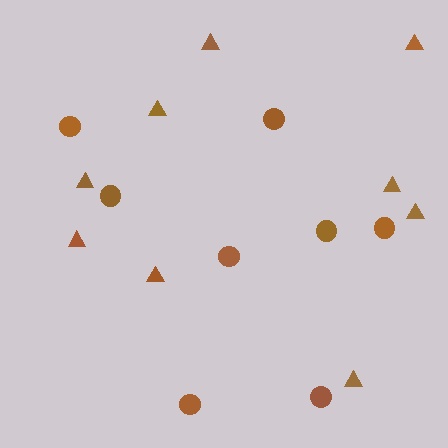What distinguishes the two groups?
There are 2 groups: one group of triangles (9) and one group of circles (8).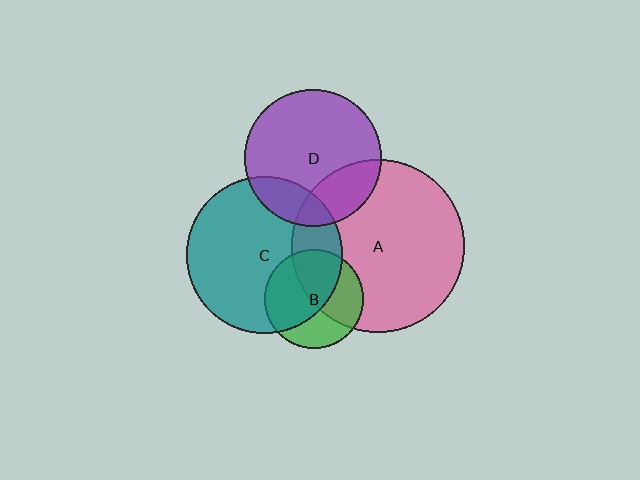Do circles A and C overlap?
Yes.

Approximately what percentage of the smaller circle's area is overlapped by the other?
Approximately 20%.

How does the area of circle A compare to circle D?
Approximately 1.6 times.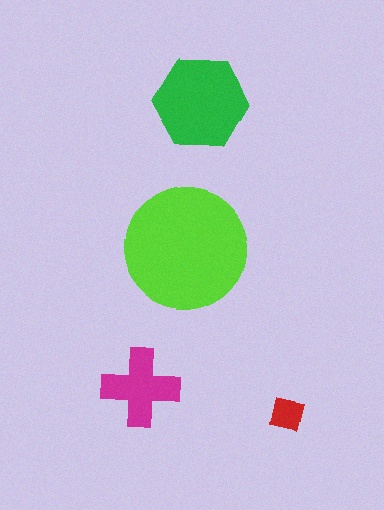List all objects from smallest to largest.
The red square, the magenta cross, the green hexagon, the lime circle.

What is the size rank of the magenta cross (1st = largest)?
3rd.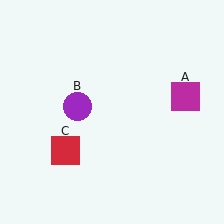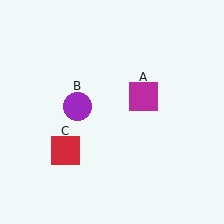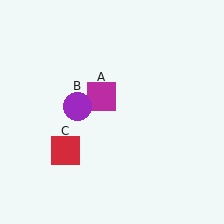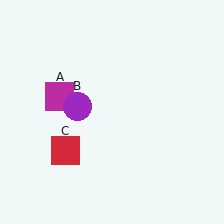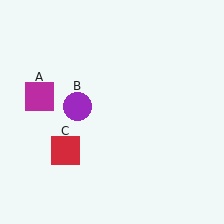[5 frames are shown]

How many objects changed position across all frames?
1 object changed position: magenta square (object A).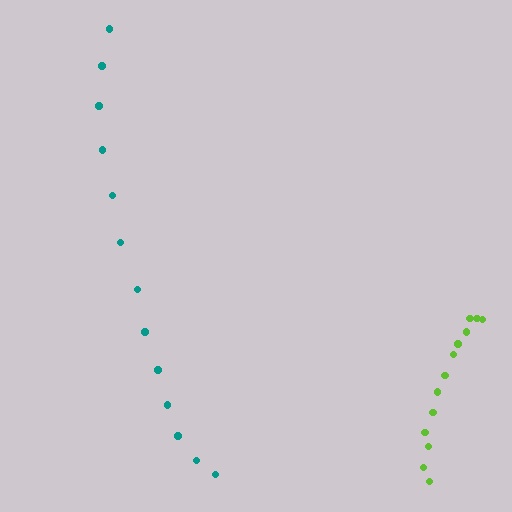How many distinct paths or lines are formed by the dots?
There are 2 distinct paths.